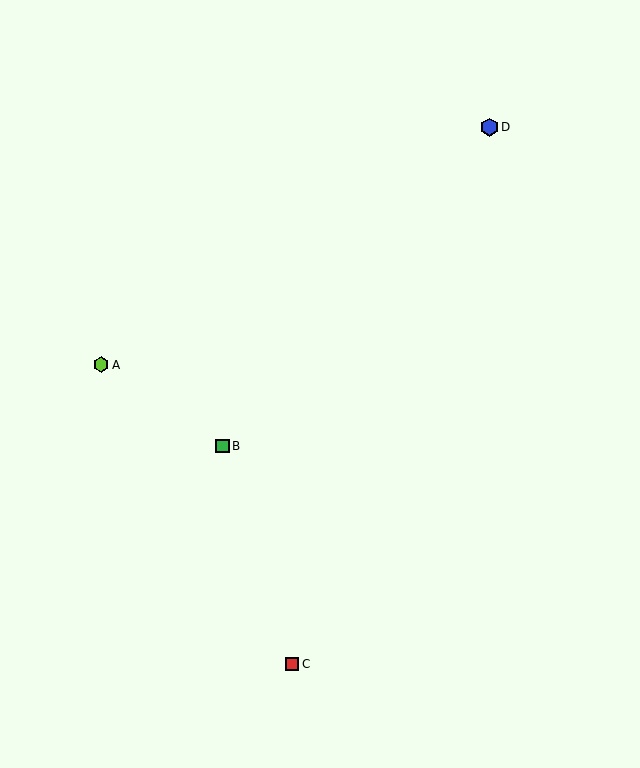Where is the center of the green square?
The center of the green square is at (222, 446).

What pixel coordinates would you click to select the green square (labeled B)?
Click at (222, 446) to select the green square B.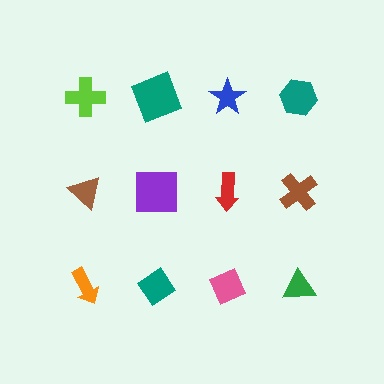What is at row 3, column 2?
A teal diamond.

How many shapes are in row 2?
4 shapes.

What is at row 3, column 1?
An orange arrow.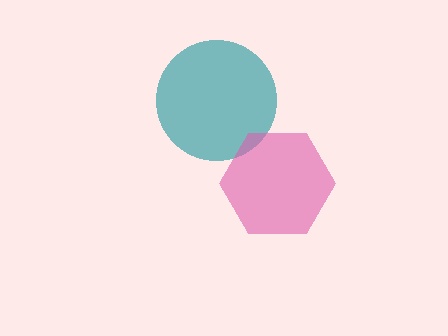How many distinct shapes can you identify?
There are 2 distinct shapes: a teal circle, a pink hexagon.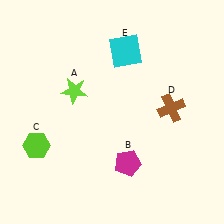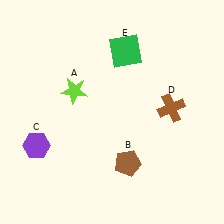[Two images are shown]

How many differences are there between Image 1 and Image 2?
There are 3 differences between the two images.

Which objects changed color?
B changed from magenta to brown. C changed from lime to purple. E changed from cyan to green.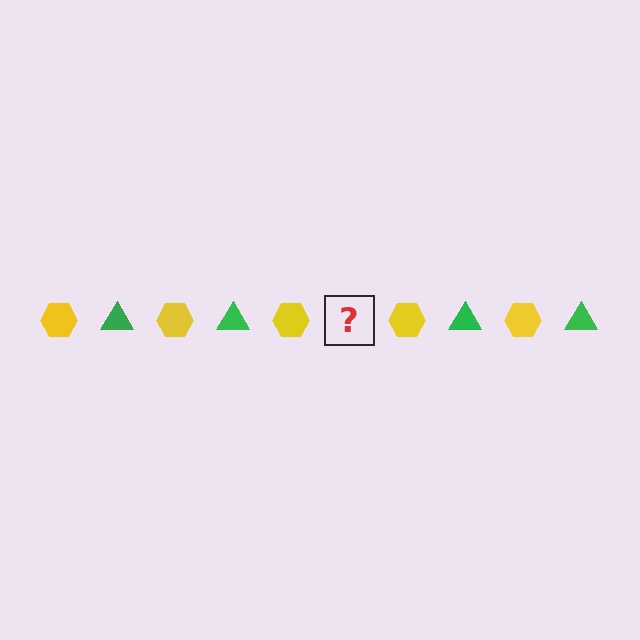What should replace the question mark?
The question mark should be replaced with a green triangle.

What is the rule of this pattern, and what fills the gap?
The rule is that the pattern alternates between yellow hexagon and green triangle. The gap should be filled with a green triangle.